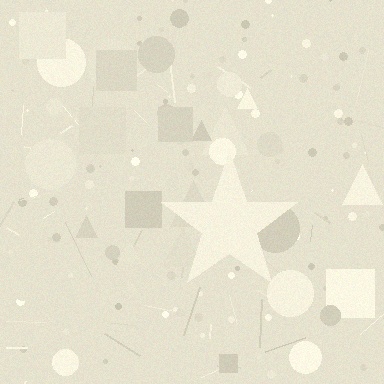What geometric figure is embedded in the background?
A star is embedded in the background.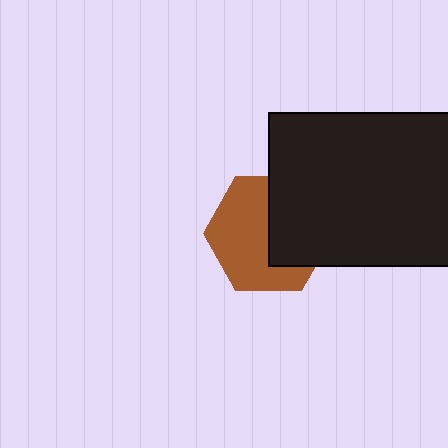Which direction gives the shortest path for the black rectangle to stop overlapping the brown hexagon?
Moving right gives the shortest separation.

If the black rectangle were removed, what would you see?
You would see the complete brown hexagon.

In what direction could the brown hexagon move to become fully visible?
The brown hexagon could move left. That would shift it out from behind the black rectangle entirely.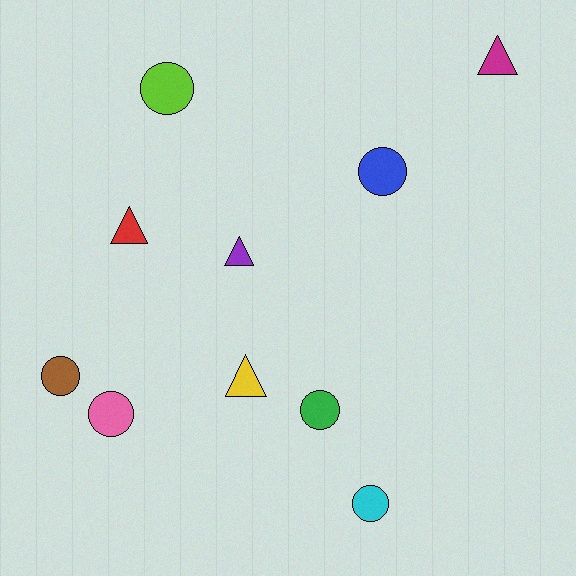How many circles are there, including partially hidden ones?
There are 6 circles.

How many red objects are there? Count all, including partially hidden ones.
There is 1 red object.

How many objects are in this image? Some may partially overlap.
There are 10 objects.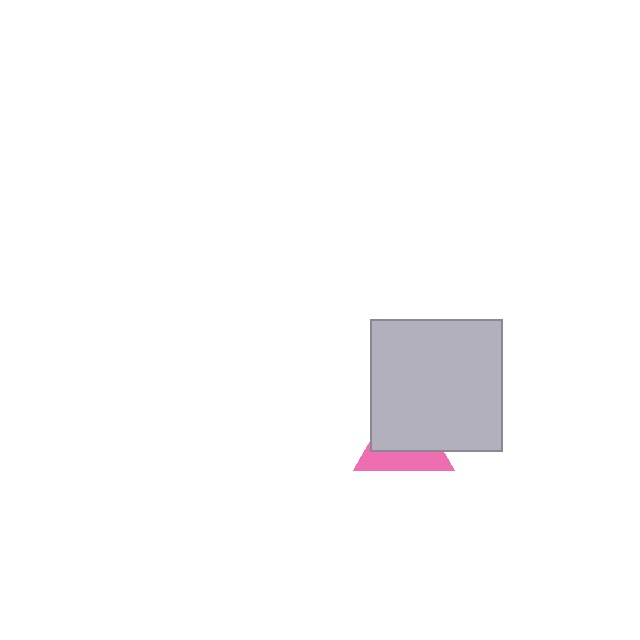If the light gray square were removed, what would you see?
You would see the complete pink triangle.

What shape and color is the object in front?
The object in front is a light gray square.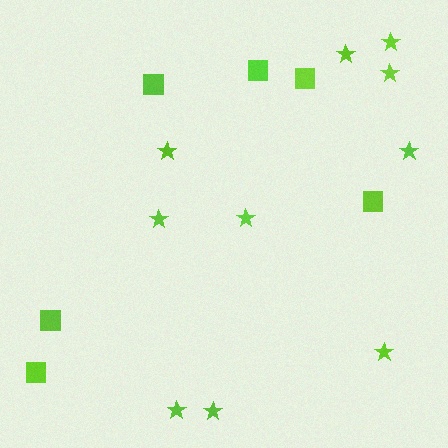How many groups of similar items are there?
There are 2 groups: one group of stars (10) and one group of squares (6).